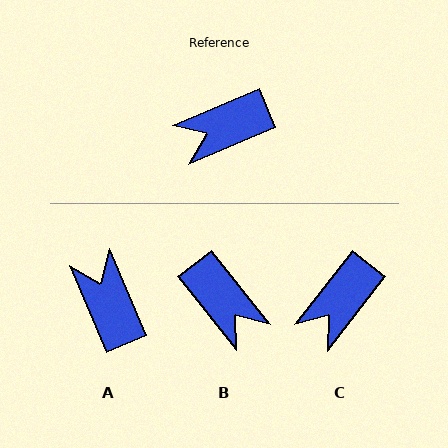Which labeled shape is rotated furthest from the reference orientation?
B, about 106 degrees away.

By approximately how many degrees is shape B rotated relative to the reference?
Approximately 106 degrees counter-clockwise.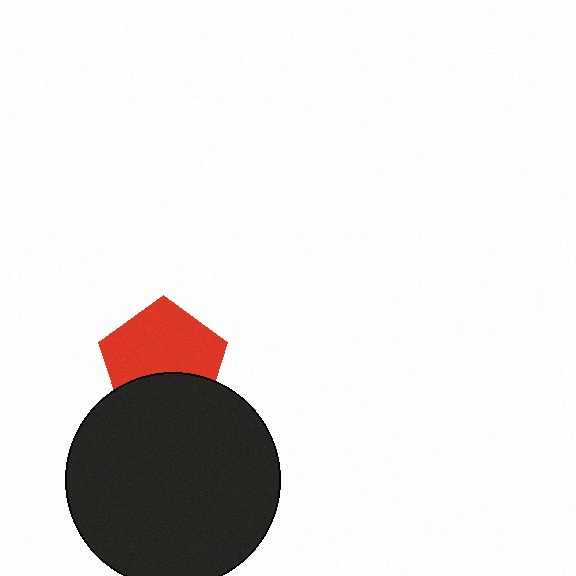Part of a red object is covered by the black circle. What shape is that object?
It is a pentagon.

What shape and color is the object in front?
The object in front is a black circle.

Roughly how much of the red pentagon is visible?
About half of it is visible (roughly 64%).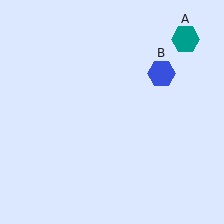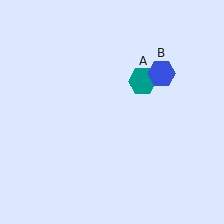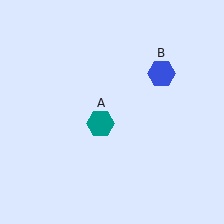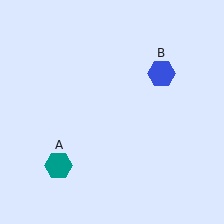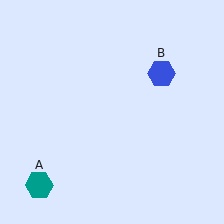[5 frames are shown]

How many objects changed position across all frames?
1 object changed position: teal hexagon (object A).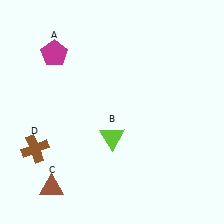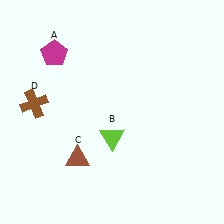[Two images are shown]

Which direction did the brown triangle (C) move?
The brown triangle (C) moved up.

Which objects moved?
The objects that moved are: the brown triangle (C), the brown cross (D).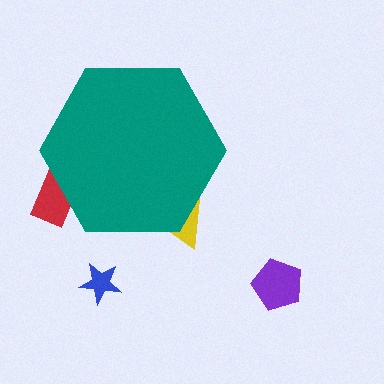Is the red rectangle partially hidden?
Yes, the red rectangle is partially hidden behind the teal hexagon.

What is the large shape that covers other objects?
A teal hexagon.